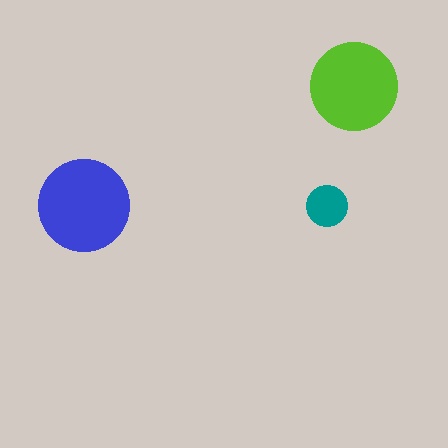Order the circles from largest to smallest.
the blue one, the lime one, the teal one.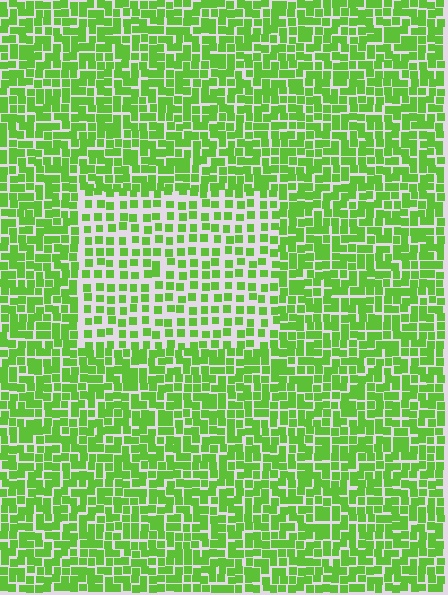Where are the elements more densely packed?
The elements are more densely packed outside the rectangle boundary.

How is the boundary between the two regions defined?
The boundary is defined by a change in element density (approximately 1.8x ratio). All elements are the same color, size, and shape.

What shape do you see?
I see a rectangle.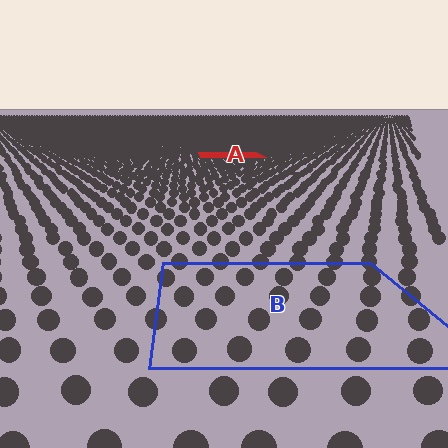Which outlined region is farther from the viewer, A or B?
Region A is farther from the viewer — the texture elements inside it appear smaller and more densely packed.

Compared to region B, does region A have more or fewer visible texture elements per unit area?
Region A has more texture elements per unit area — they are packed more densely because it is farther away.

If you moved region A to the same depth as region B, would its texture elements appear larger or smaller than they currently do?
They would appear larger. At a closer depth, the same texture elements are projected at a bigger on-screen size.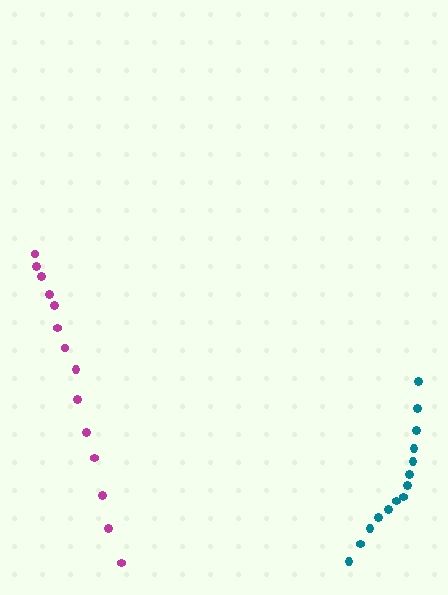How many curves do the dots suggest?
There are 2 distinct paths.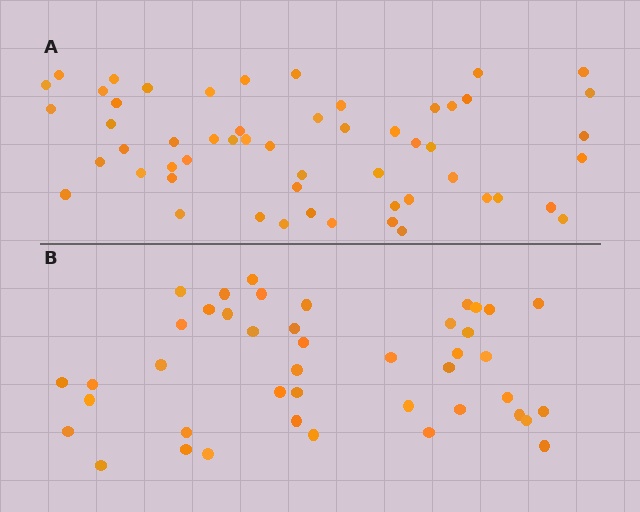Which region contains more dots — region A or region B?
Region A (the top region) has more dots.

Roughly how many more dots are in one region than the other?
Region A has roughly 12 or so more dots than region B.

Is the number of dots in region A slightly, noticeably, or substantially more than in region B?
Region A has noticeably more, but not dramatically so. The ratio is roughly 1.3 to 1.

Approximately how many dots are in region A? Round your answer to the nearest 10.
About 60 dots. (The exact count is 55, which rounds to 60.)